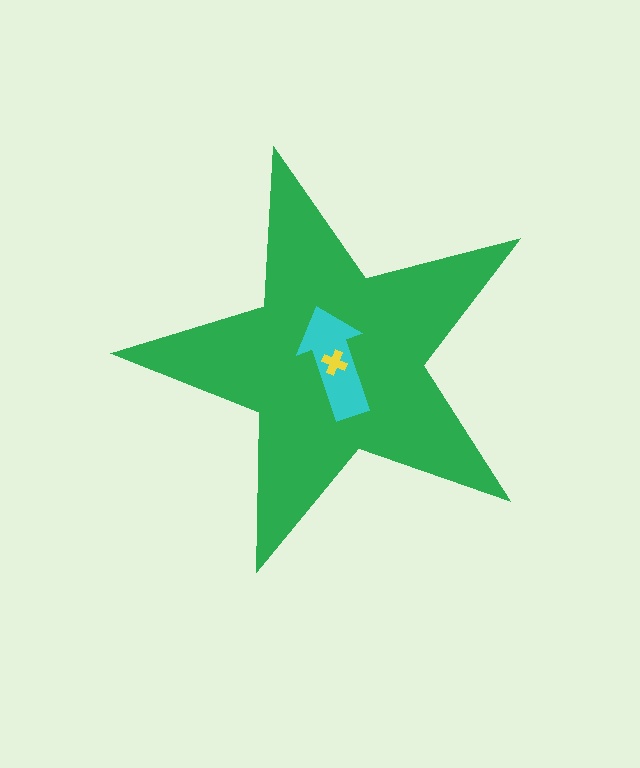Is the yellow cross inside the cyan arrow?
Yes.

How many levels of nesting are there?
3.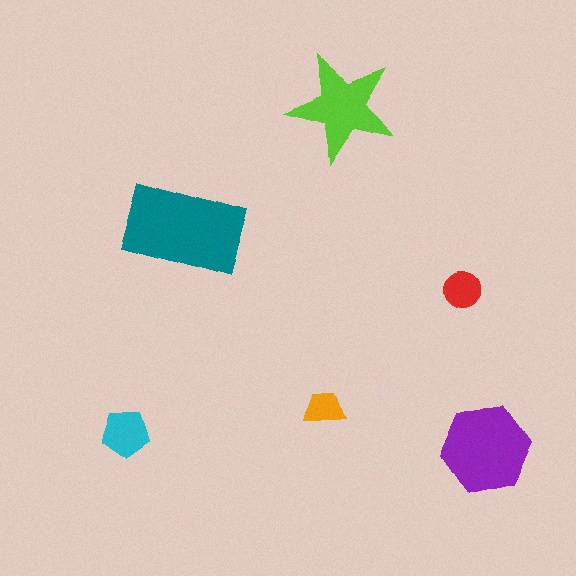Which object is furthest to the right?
The purple hexagon is rightmost.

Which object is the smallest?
The orange trapezoid.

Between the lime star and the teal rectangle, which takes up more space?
The teal rectangle.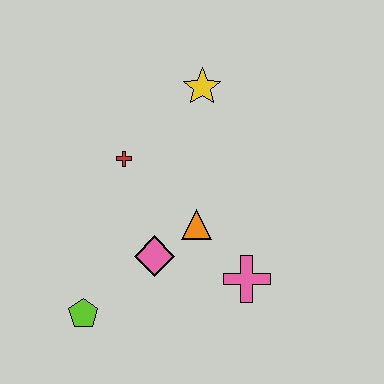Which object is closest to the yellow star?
The red cross is closest to the yellow star.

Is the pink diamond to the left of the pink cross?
Yes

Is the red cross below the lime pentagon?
No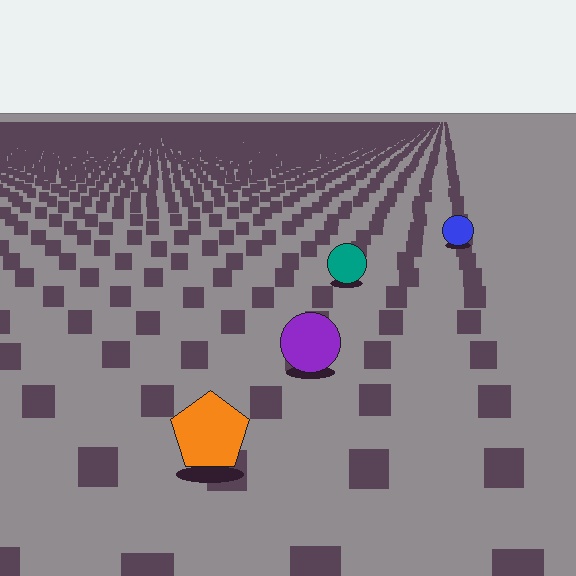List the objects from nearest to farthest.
From nearest to farthest: the orange pentagon, the purple circle, the teal circle, the blue circle.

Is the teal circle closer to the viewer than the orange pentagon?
No. The orange pentagon is closer — you can tell from the texture gradient: the ground texture is coarser near it.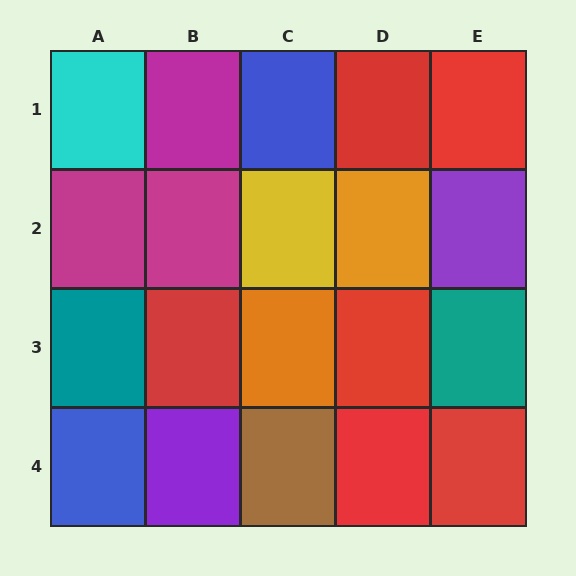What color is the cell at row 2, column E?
Purple.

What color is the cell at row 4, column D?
Red.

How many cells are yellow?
1 cell is yellow.